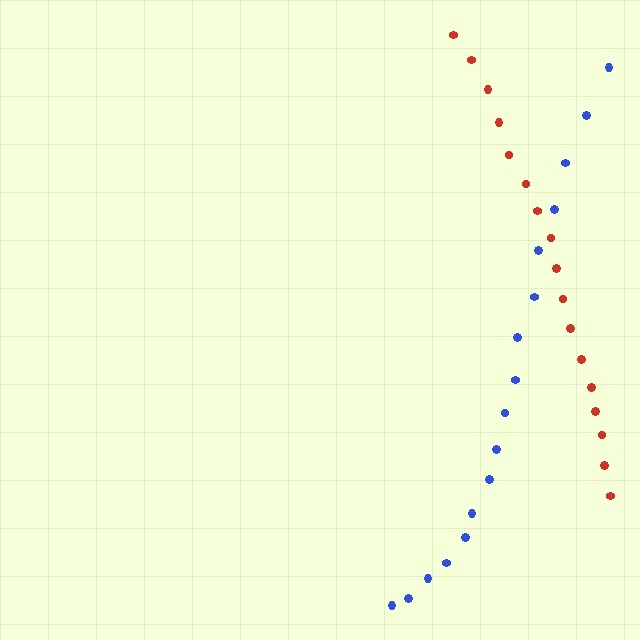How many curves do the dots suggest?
There are 2 distinct paths.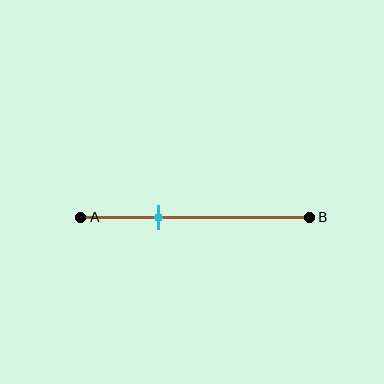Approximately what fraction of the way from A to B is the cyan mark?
The cyan mark is approximately 35% of the way from A to B.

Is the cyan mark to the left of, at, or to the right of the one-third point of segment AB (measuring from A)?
The cyan mark is approximately at the one-third point of segment AB.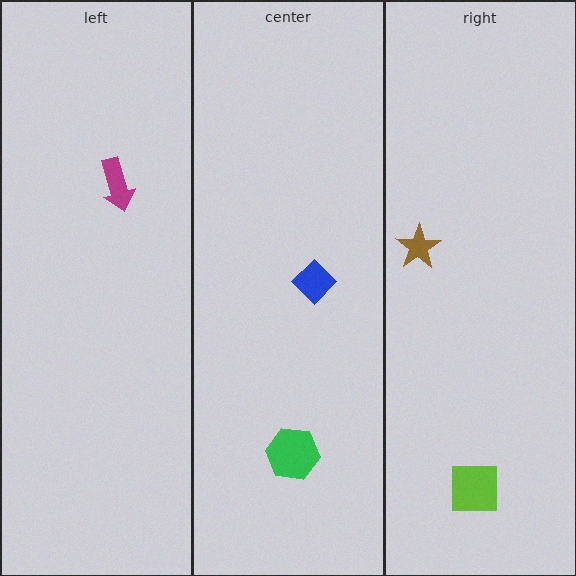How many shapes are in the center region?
2.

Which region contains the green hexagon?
The center region.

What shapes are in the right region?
The brown star, the lime square.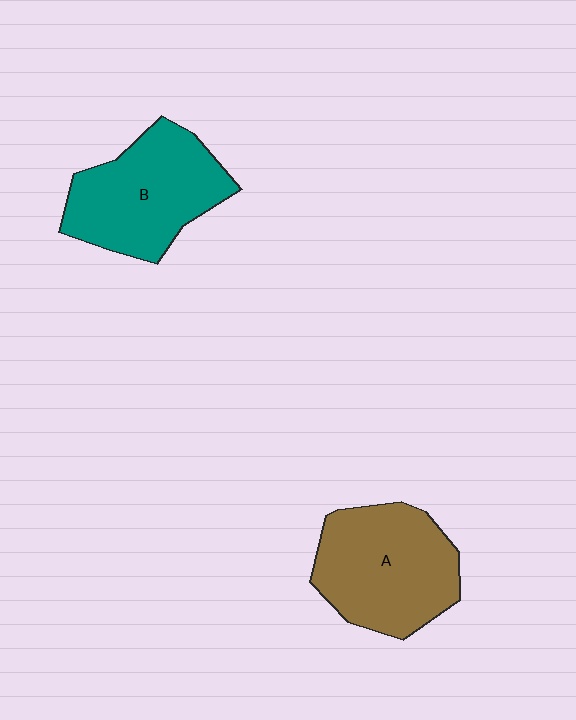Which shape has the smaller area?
Shape B (teal).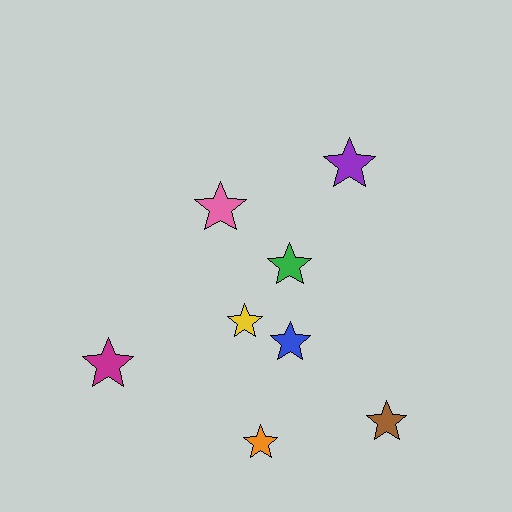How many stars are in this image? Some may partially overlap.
There are 8 stars.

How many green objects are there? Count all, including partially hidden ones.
There is 1 green object.